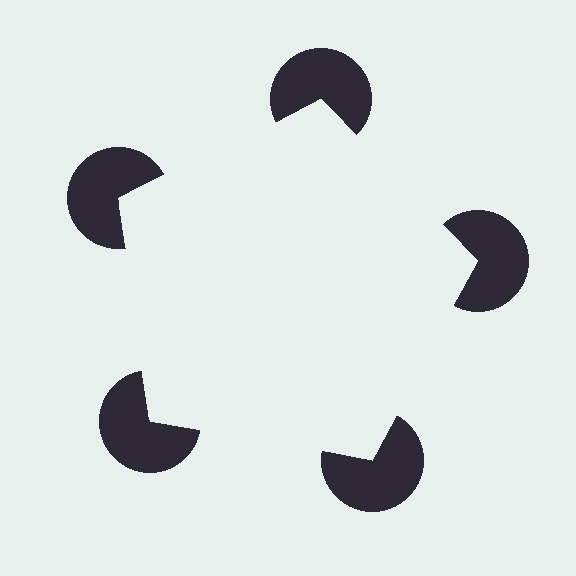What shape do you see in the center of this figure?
An illusory pentagon — its edges are inferred from the aligned wedge cuts in the pac-man discs, not physically drawn.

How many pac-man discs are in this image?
There are 5 — one at each vertex of the illusory pentagon.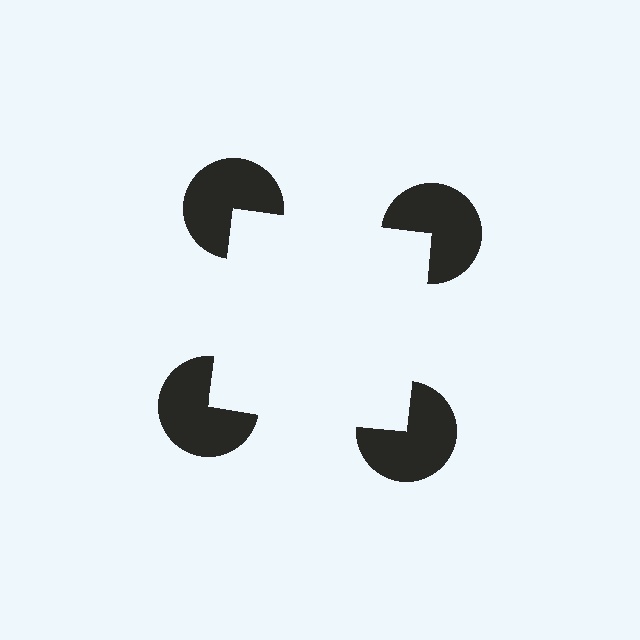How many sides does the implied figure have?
4 sides.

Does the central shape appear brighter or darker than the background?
It typically appears slightly brighter than the background, even though no actual brightness change is drawn.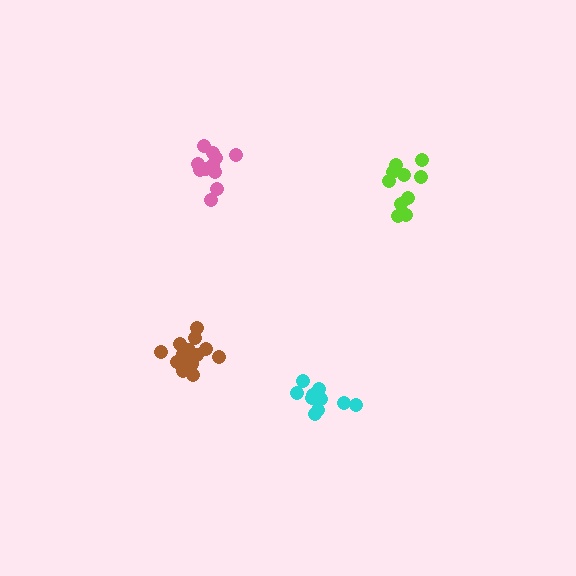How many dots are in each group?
Group 1: 11 dots, Group 2: 11 dots, Group 3: 10 dots, Group 4: 16 dots (48 total).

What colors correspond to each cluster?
The clusters are colored: pink, cyan, lime, brown.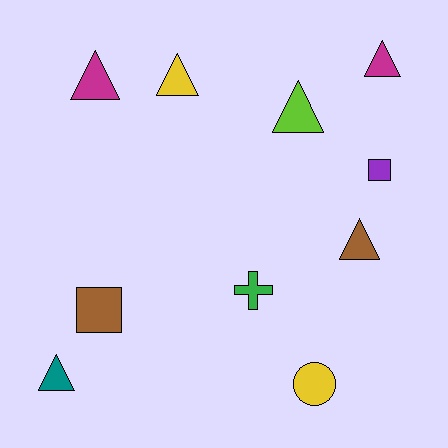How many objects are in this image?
There are 10 objects.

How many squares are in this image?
There are 2 squares.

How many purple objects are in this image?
There is 1 purple object.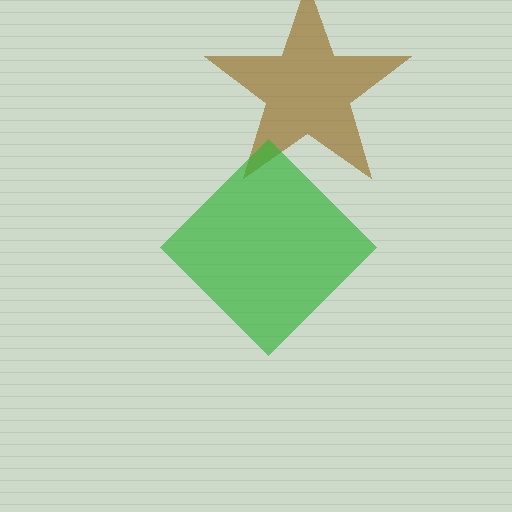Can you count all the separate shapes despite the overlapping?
Yes, there are 2 separate shapes.